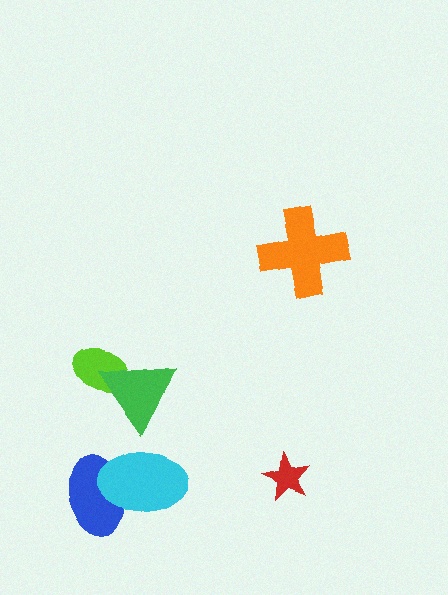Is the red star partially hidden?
No, no other shape covers it.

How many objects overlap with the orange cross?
0 objects overlap with the orange cross.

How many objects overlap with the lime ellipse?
1 object overlaps with the lime ellipse.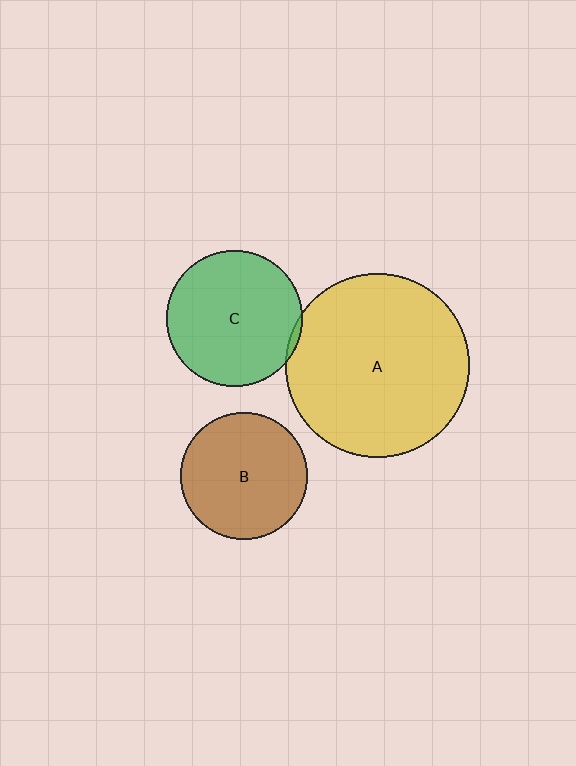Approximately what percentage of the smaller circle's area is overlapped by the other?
Approximately 5%.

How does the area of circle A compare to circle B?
Approximately 2.1 times.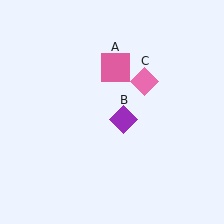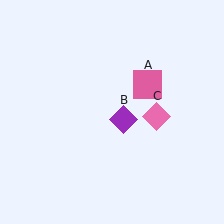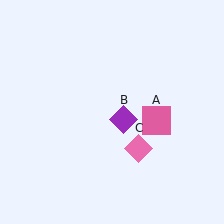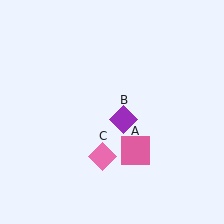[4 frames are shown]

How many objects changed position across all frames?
2 objects changed position: pink square (object A), pink diamond (object C).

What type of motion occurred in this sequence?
The pink square (object A), pink diamond (object C) rotated clockwise around the center of the scene.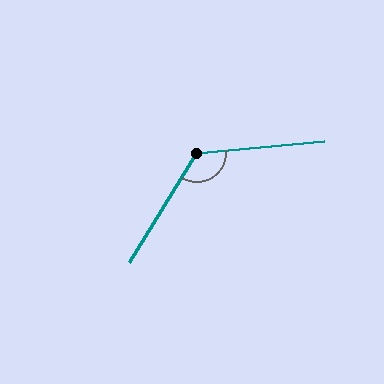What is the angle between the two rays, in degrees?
Approximately 127 degrees.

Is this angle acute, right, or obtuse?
It is obtuse.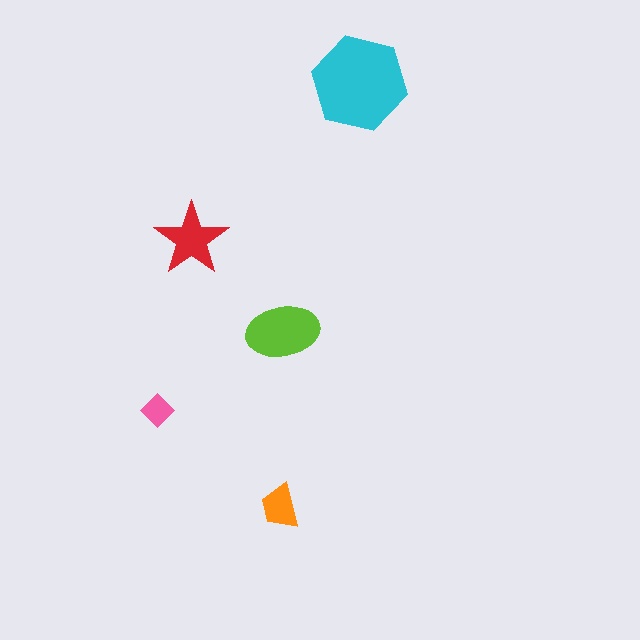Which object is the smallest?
The pink diamond.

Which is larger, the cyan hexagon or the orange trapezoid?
The cyan hexagon.